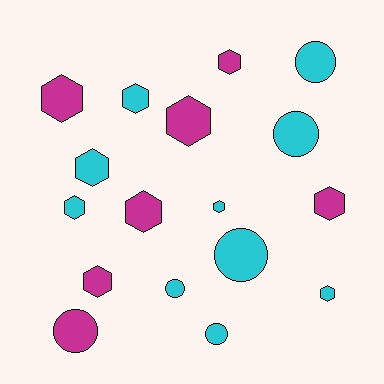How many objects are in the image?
There are 17 objects.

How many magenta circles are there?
There is 1 magenta circle.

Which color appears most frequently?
Cyan, with 10 objects.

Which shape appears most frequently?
Hexagon, with 11 objects.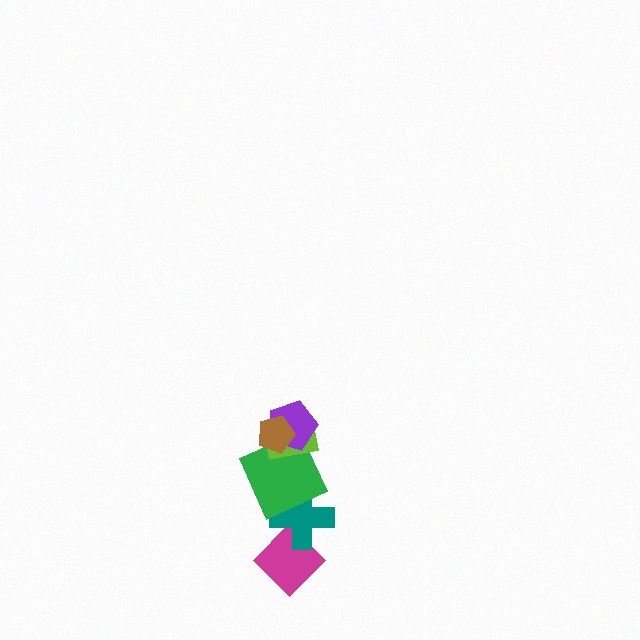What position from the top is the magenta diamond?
The magenta diamond is 6th from the top.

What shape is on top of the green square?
The lime rectangle is on top of the green square.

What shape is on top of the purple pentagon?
The brown pentagon is on top of the purple pentagon.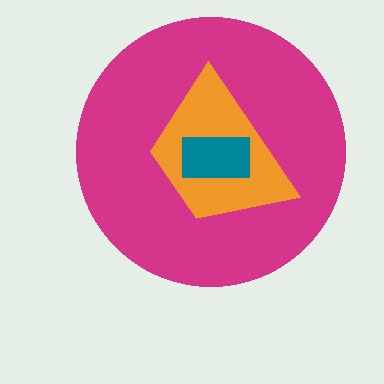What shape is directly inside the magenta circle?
The orange trapezoid.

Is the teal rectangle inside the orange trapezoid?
Yes.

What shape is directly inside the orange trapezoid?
The teal rectangle.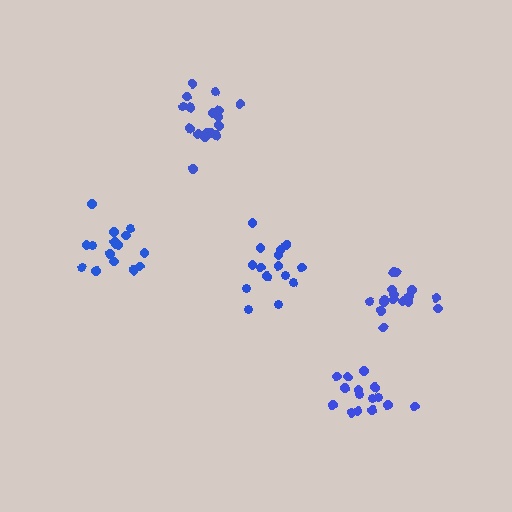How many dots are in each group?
Group 1: 16 dots, Group 2: 17 dots, Group 3: 17 dots, Group 4: 15 dots, Group 5: 16 dots (81 total).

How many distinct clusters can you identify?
There are 5 distinct clusters.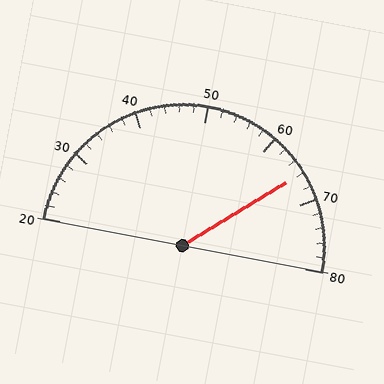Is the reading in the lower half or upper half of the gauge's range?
The reading is in the upper half of the range (20 to 80).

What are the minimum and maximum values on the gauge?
The gauge ranges from 20 to 80.